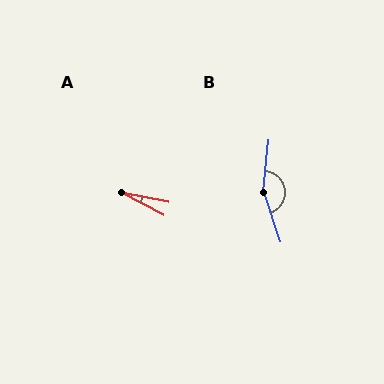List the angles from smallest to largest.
A (17°), B (156°).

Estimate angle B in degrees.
Approximately 156 degrees.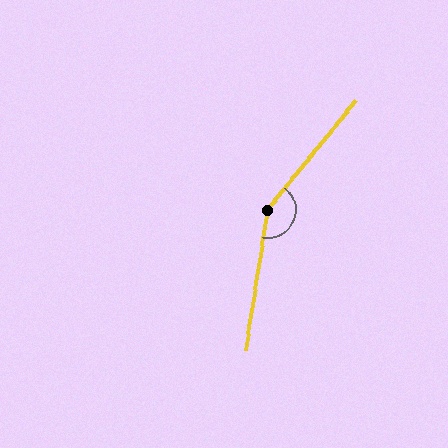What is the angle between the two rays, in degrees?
Approximately 150 degrees.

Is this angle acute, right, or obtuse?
It is obtuse.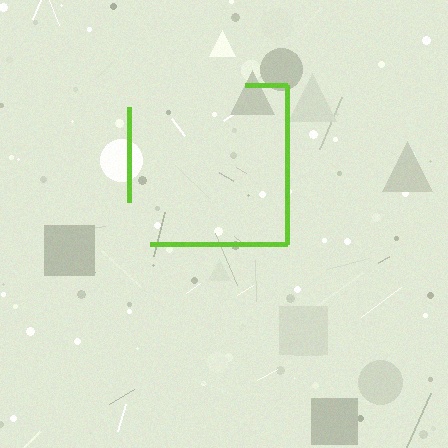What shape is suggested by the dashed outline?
The dashed outline suggests a square.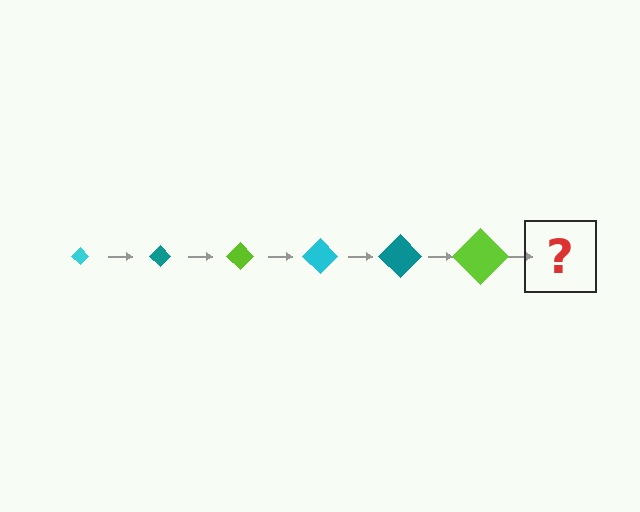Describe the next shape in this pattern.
It should be a cyan diamond, larger than the previous one.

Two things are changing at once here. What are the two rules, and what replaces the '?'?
The two rules are that the diamond grows larger each step and the color cycles through cyan, teal, and lime. The '?' should be a cyan diamond, larger than the previous one.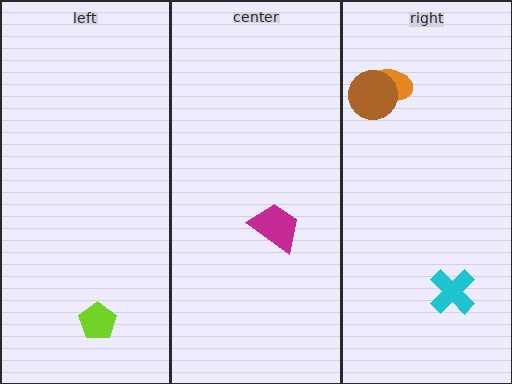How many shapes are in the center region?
1.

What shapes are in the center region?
The magenta trapezoid.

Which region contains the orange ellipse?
The right region.